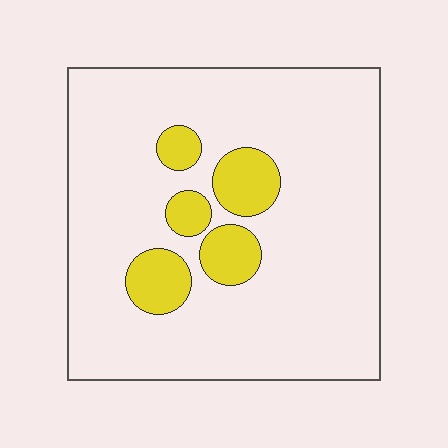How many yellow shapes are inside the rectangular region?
5.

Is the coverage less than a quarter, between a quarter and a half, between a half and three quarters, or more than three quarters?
Less than a quarter.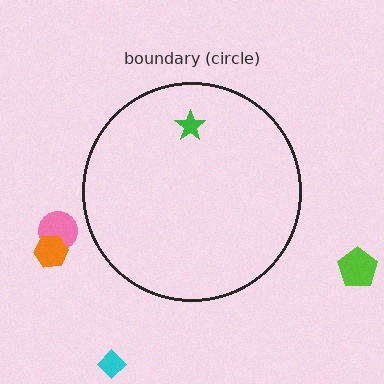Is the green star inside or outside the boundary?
Inside.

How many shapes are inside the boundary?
1 inside, 4 outside.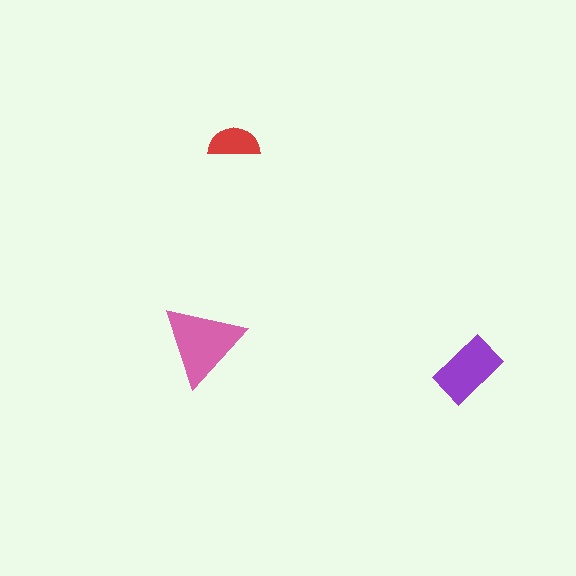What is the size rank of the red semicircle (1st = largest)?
3rd.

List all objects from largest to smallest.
The pink triangle, the purple rectangle, the red semicircle.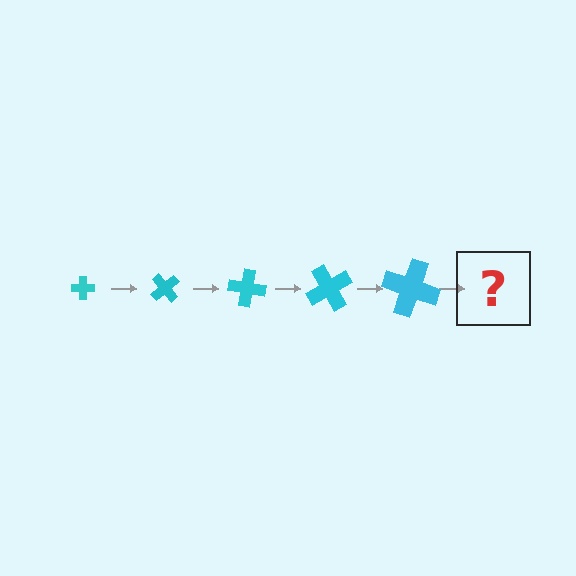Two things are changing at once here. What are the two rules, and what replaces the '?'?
The two rules are that the cross grows larger each step and it rotates 50 degrees each step. The '?' should be a cross, larger than the previous one and rotated 250 degrees from the start.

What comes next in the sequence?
The next element should be a cross, larger than the previous one and rotated 250 degrees from the start.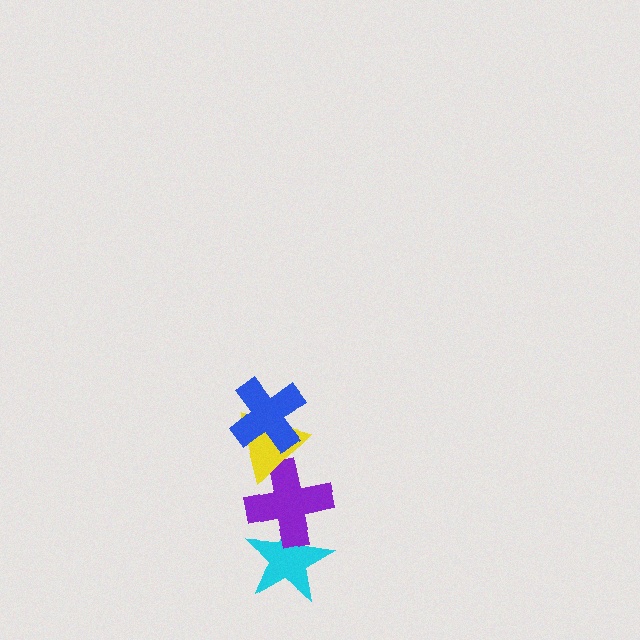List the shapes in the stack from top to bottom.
From top to bottom: the blue cross, the yellow triangle, the purple cross, the cyan star.